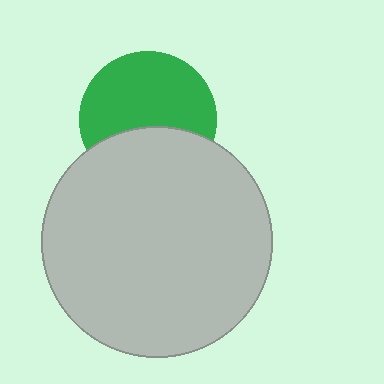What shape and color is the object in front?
The object in front is a light gray circle.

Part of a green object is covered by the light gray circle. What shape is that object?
It is a circle.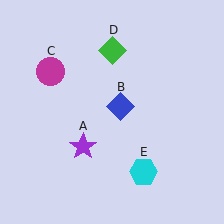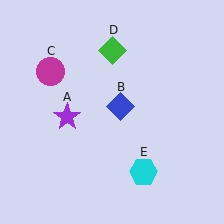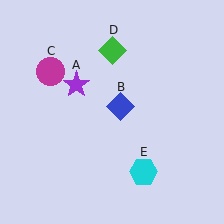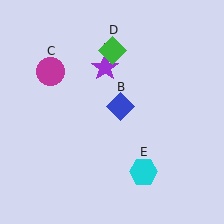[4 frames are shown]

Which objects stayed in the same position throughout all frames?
Blue diamond (object B) and magenta circle (object C) and green diamond (object D) and cyan hexagon (object E) remained stationary.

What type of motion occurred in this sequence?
The purple star (object A) rotated clockwise around the center of the scene.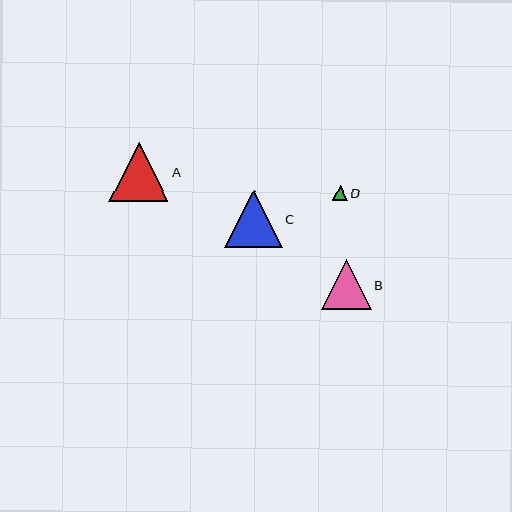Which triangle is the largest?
Triangle A is the largest with a size of approximately 59 pixels.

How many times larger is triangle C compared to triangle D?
Triangle C is approximately 3.8 times the size of triangle D.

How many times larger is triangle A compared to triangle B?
Triangle A is approximately 1.2 times the size of triangle B.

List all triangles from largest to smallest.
From largest to smallest: A, C, B, D.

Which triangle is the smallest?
Triangle D is the smallest with a size of approximately 15 pixels.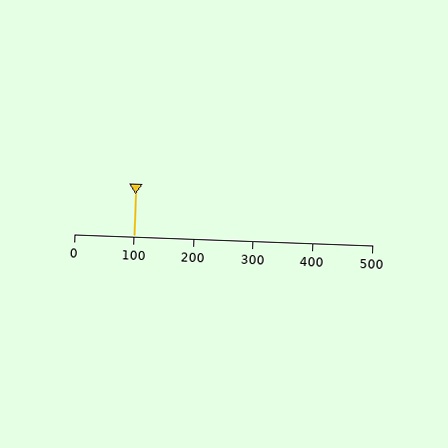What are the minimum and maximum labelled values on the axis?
The axis runs from 0 to 500.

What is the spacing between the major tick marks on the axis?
The major ticks are spaced 100 apart.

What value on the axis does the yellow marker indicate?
The marker indicates approximately 100.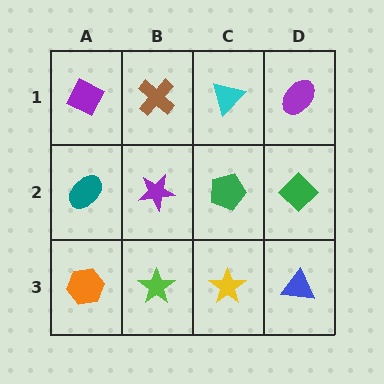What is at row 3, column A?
An orange hexagon.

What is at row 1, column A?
A purple diamond.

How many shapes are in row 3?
4 shapes.